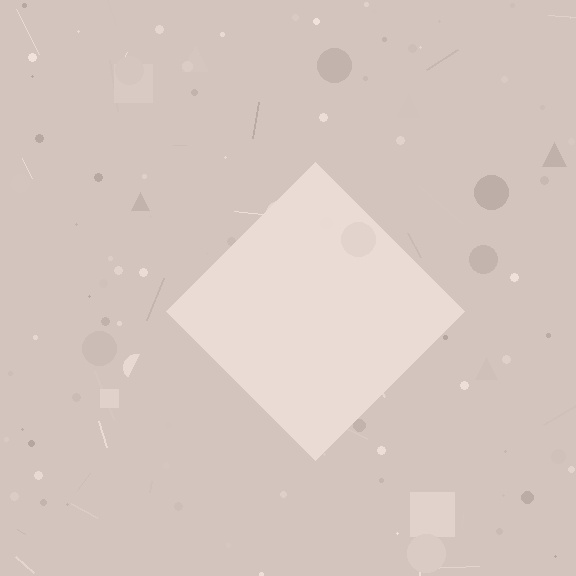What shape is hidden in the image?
A diamond is hidden in the image.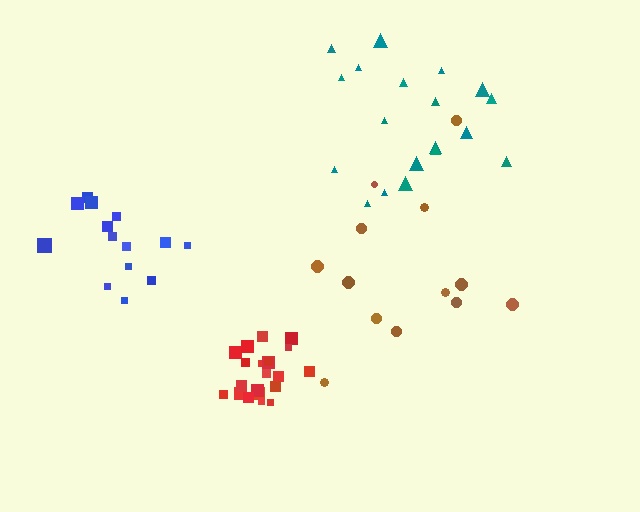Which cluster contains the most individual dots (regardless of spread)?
Red (21).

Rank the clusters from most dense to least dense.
red, blue, teal, brown.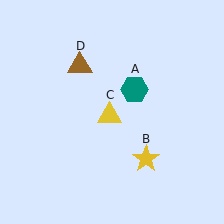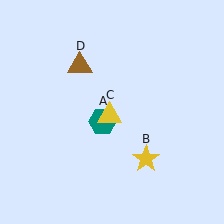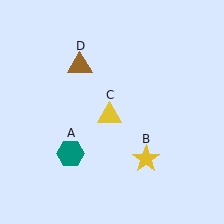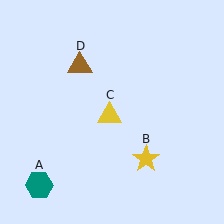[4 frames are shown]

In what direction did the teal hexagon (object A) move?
The teal hexagon (object A) moved down and to the left.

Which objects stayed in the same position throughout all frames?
Yellow star (object B) and yellow triangle (object C) and brown triangle (object D) remained stationary.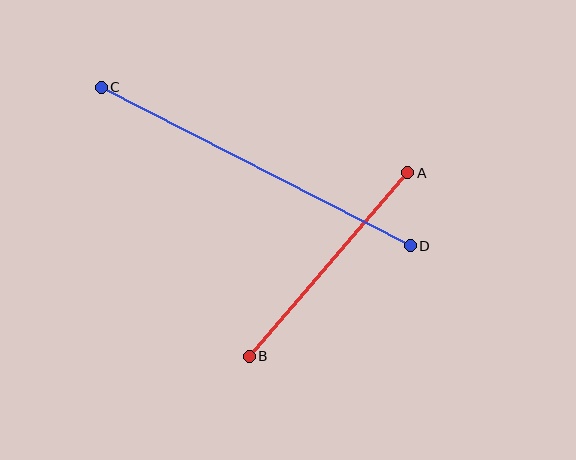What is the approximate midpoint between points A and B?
The midpoint is at approximately (328, 265) pixels.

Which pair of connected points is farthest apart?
Points C and D are farthest apart.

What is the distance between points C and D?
The distance is approximately 347 pixels.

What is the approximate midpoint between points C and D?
The midpoint is at approximately (256, 166) pixels.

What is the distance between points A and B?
The distance is approximately 243 pixels.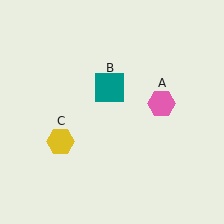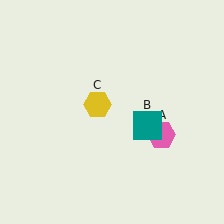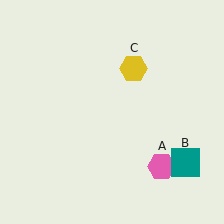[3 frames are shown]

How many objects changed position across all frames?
3 objects changed position: pink hexagon (object A), teal square (object B), yellow hexagon (object C).